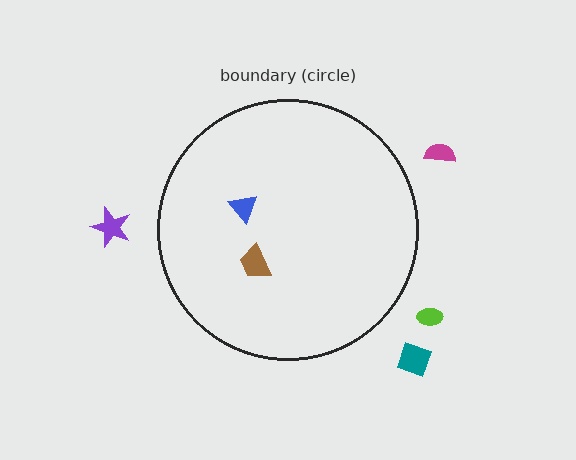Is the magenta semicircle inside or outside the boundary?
Outside.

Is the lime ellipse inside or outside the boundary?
Outside.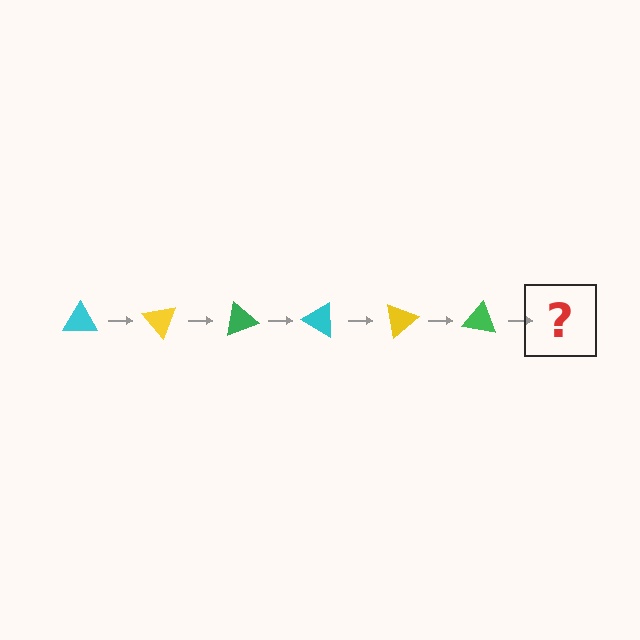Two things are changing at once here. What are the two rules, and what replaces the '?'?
The two rules are that it rotates 50 degrees each step and the color cycles through cyan, yellow, and green. The '?' should be a cyan triangle, rotated 300 degrees from the start.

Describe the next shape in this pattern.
It should be a cyan triangle, rotated 300 degrees from the start.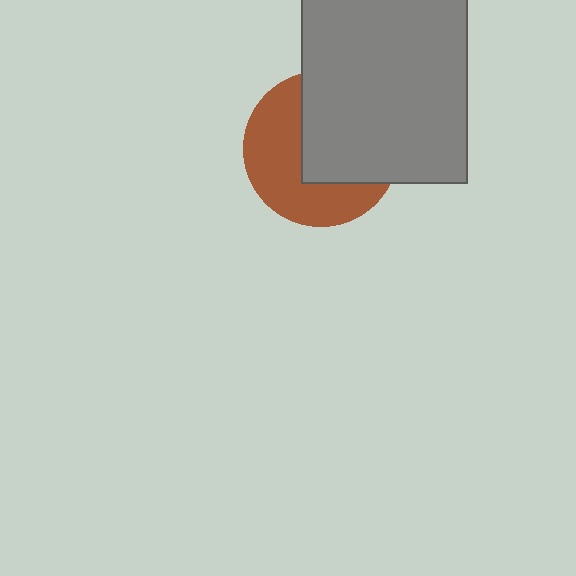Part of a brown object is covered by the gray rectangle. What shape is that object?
It is a circle.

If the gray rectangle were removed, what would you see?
You would see the complete brown circle.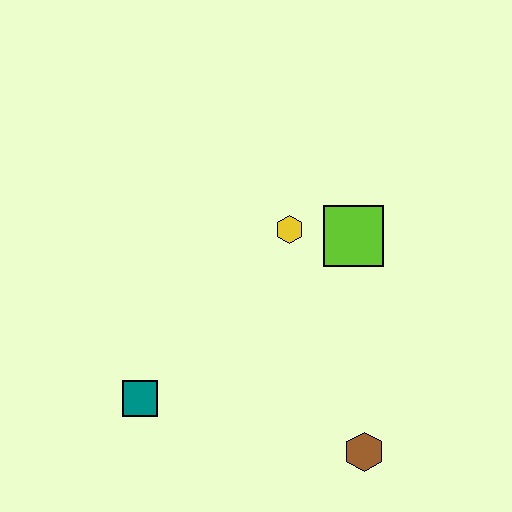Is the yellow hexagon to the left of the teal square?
No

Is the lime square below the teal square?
No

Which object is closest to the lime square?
The yellow hexagon is closest to the lime square.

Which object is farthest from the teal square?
The lime square is farthest from the teal square.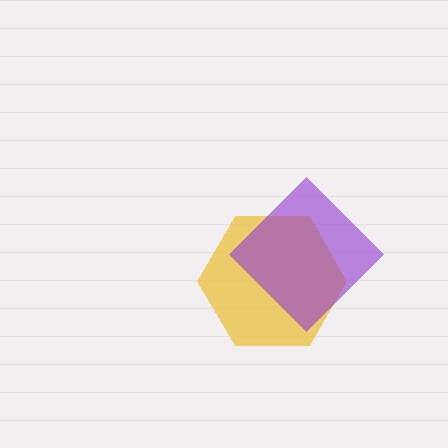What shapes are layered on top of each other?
The layered shapes are: a yellow hexagon, a purple diamond.